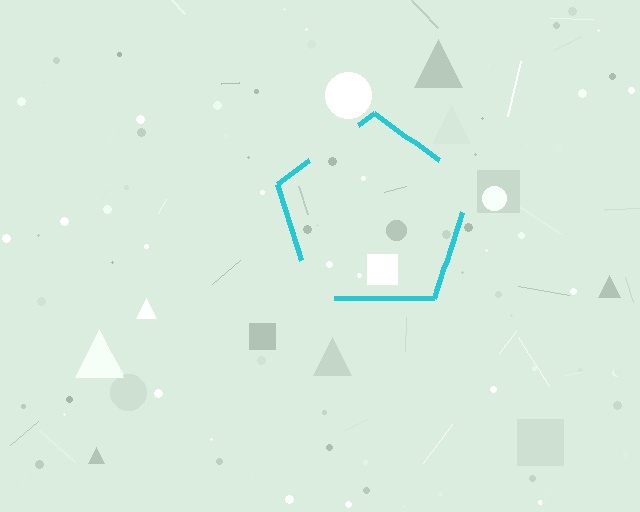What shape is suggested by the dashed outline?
The dashed outline suggests a pentagon.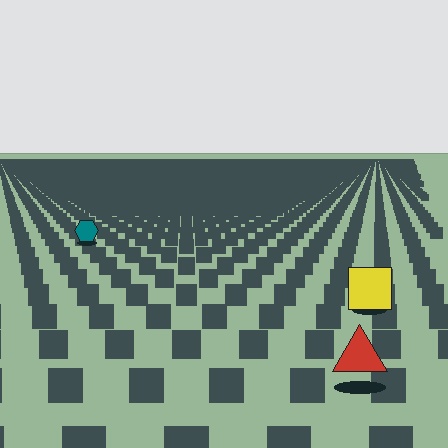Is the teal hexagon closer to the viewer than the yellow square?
No. The yellow square is closer — you can tell from the texture gradient: the ground texture is coarser near it.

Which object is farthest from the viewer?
The teal hexagon is farthest from the viewer. It appears smaller and the ground texture around it is denser.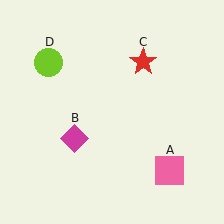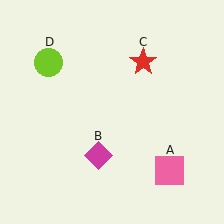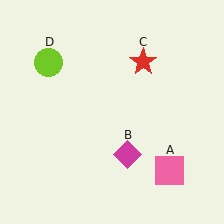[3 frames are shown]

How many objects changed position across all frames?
1 object changed position: magenta diamond (object B).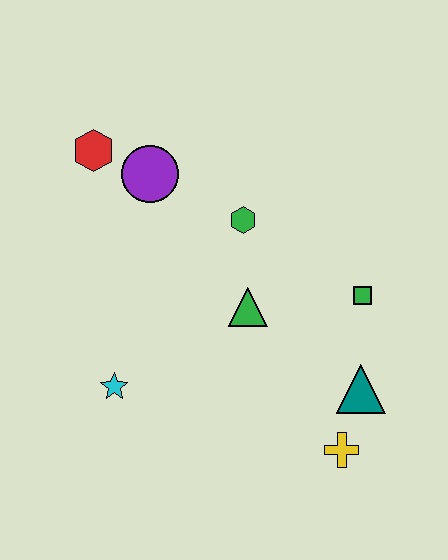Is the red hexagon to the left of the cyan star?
Yes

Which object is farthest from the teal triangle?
The red hexagon is farthest from the teal triangle.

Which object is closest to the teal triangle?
The yellow cross is closest to the teal triangle.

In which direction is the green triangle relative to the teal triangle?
The green triangle is to the left of the teal triangle.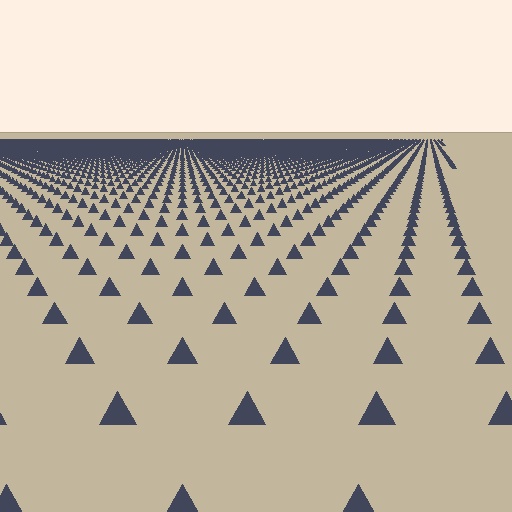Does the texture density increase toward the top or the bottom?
Density increases toward the top.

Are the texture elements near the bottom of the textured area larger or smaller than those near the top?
Larger. Near the bottom, elements are closer to the viewer and appear at a bigger on-screen size.